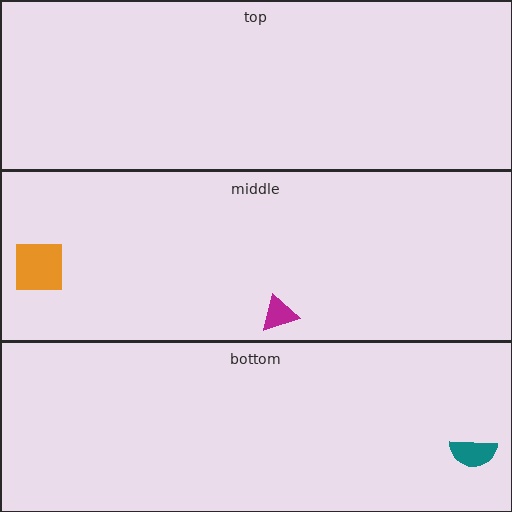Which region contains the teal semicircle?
The bottom region.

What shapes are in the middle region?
The magenta triangle, the orange square.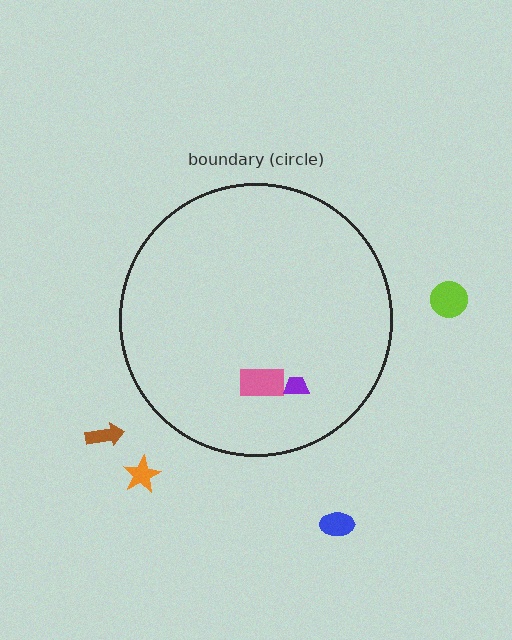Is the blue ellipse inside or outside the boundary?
Outside.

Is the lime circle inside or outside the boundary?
Outside.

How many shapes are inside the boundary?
2 inside, 4 outside.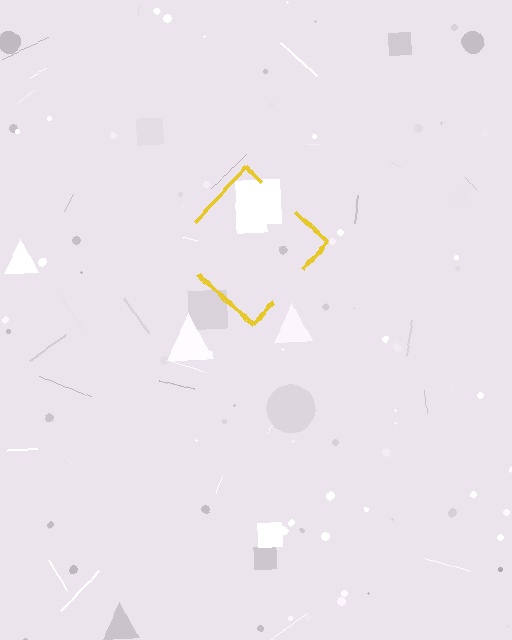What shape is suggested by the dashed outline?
The dashed outline suggests a diamond.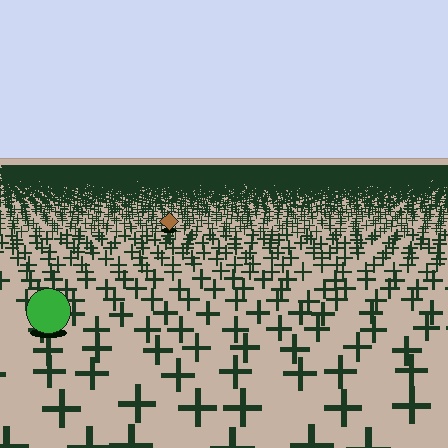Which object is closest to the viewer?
The green circle is closest. The texture marks near it are larger and more spread out.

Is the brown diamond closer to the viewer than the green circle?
No. The green circle is closer — you can tell from the texture gradient: the ground texture is coarser near it.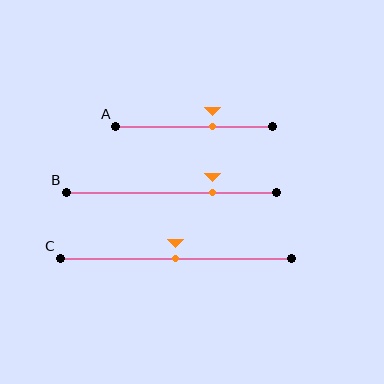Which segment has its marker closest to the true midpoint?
Segment C has its marker closest to the true midpoint.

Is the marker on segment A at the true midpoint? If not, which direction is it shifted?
No, the marker on segment A is shifted to the right by about 11% of the segment length.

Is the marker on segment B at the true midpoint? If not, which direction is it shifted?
No, the marker on segment B is shifted to the right by about 20% of the segment length.